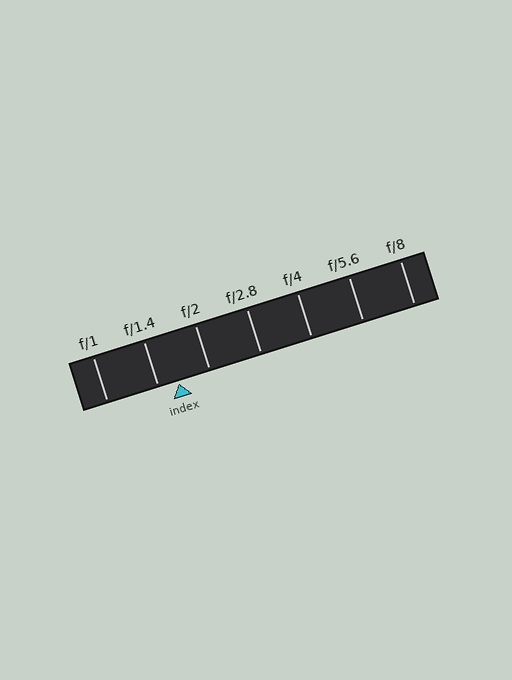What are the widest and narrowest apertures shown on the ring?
The widest aperture shown is f/1 and the narrowest is f/8.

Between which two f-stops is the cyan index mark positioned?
The index mark is between f/1.4 and f/2.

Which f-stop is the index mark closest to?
The index mark is closest to f/1.4.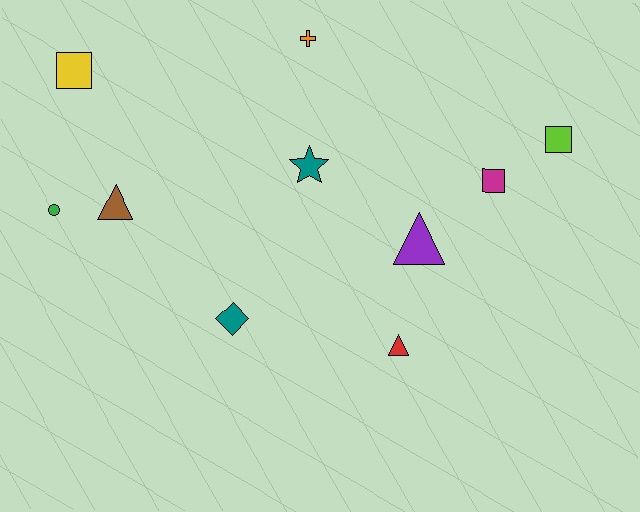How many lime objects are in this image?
There is 1 lime object.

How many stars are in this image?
There is 1 star.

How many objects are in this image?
There are 10 objects.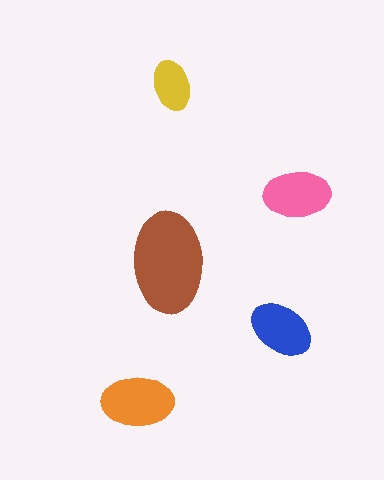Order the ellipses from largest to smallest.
the brown one, the orange one, the pink one, the blue one, the yellow one.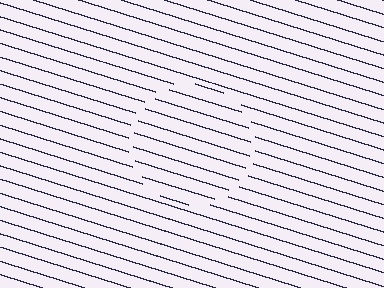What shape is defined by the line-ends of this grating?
An illusory circle. The interior of the shape contains the same grating, shifted by half a period — the contour is defined by the phase discontinuity where line-ends from the inner and outer gratings abut.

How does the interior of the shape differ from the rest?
The interior of the shape contains the same grating, shifted by half a period — the contour is defined by the phase discontinuity where line-ends from the inner and outer gratings abut.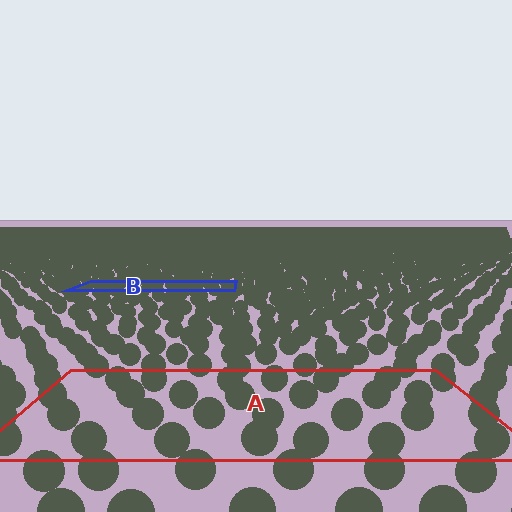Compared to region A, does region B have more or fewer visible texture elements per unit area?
Region B has more texture elements per unit area — they are packed more densely because it is farther away.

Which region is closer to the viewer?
Region A is closer. The texture elements there are larger and more spread out.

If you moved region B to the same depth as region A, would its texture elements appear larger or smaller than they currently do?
They would appear larger. At a closer depth, the same texture elements are projected at a bigger on-screen size.